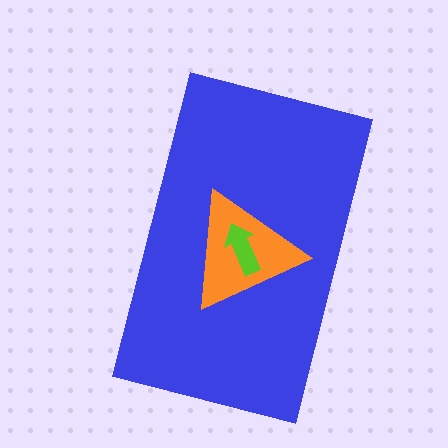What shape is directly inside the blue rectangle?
The orange triangle.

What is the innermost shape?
The lime arrow.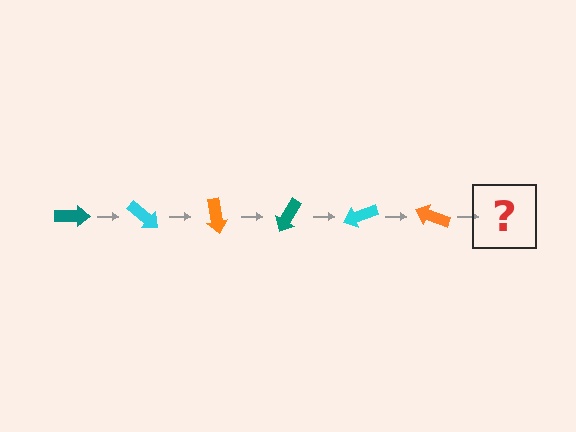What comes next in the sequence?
The next element should be a teal arrow, rotated 240 degrees from the start.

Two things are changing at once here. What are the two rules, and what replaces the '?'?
The two rules are that it rotates 40 degrees each step and the color cycles through teal, cyan, and orange. The '?' should be a teal arrow, rotated 240 degrees from the start.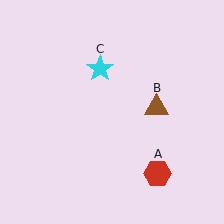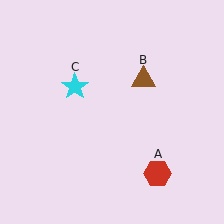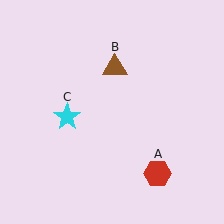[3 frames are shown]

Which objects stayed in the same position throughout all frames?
Red hexagon (object A) remained stationary.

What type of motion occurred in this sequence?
The brown triangle (object B), cyan star (object C) rotated counterclockwise around the center of the scene.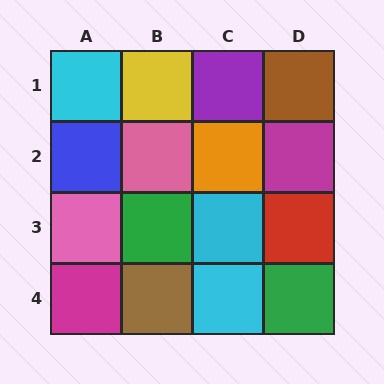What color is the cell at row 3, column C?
Cyan.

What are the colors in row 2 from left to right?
Blue, pink, orange, magenta.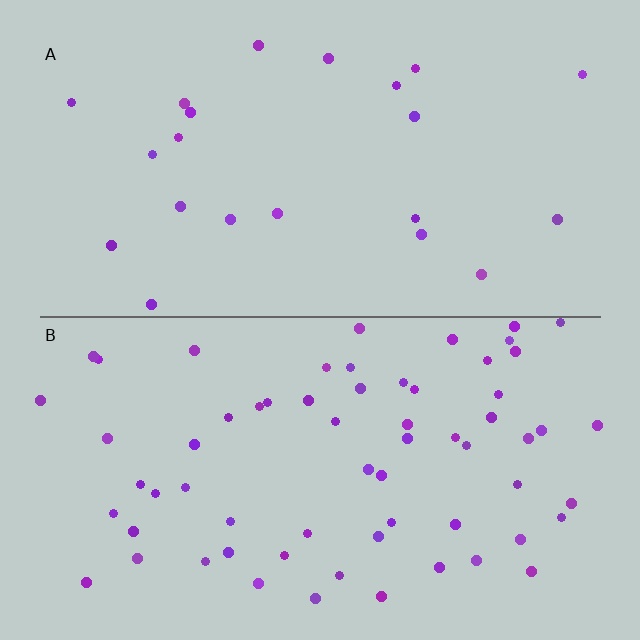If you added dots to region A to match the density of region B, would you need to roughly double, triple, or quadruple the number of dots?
Approximately triple.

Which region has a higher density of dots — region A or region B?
B (the bottom).